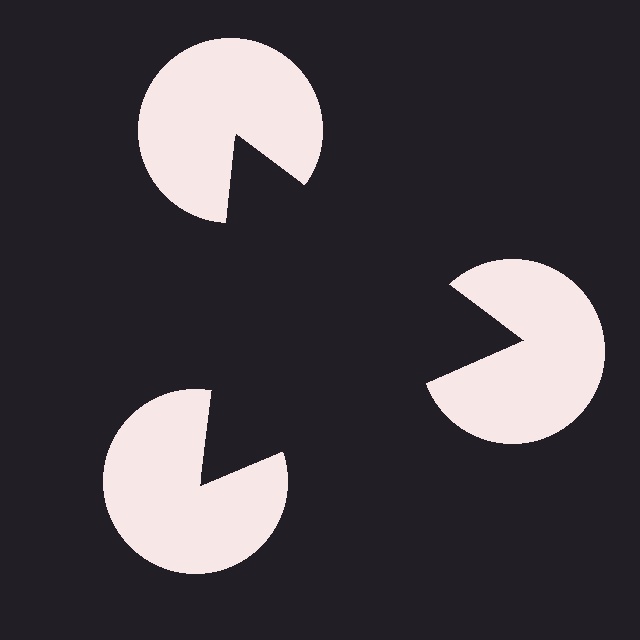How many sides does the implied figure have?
3 sides.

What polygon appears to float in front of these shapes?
An illusory triangle — its edges are inferred from the aligned wedge cuts in the pac-man discs, not physically drawn.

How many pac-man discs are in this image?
There are 3 — one at each vertex of the illusory triangle.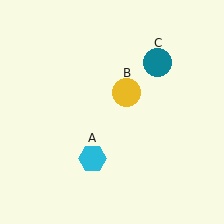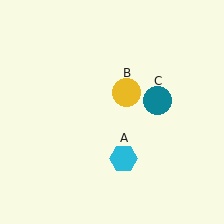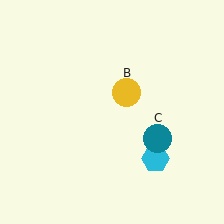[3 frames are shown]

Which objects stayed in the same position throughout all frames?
Yellow circle (object B) remained stationary.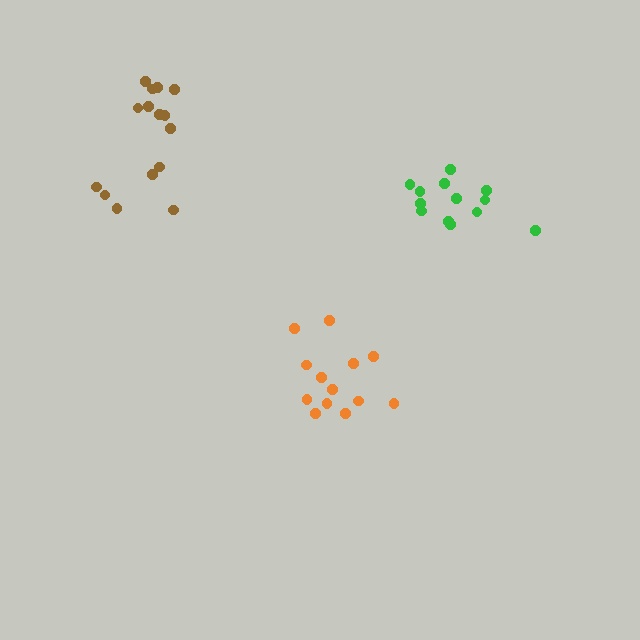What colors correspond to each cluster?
The clusters are colored: orange, brown, green.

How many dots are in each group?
Group 1: 13 dots, Group 2: 15 dots, Group 3: 13 dots (41 total).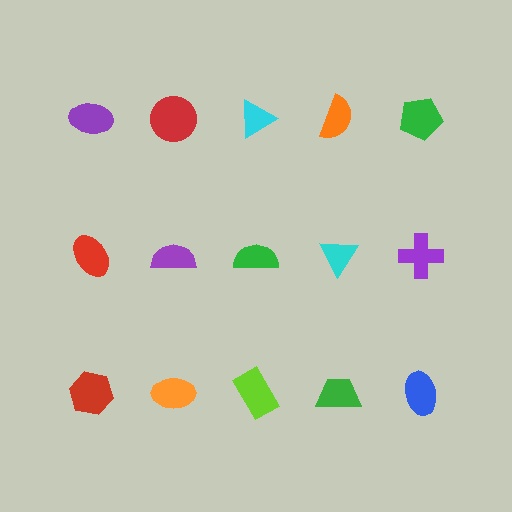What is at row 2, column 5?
A purple cross.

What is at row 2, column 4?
A cyan triangle.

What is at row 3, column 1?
A red hexagon.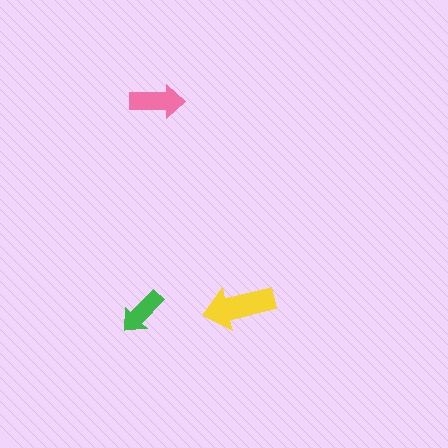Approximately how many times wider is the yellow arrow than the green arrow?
About 1.5 times wider.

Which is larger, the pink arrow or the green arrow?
The pink one.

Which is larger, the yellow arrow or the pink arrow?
The yellow one.